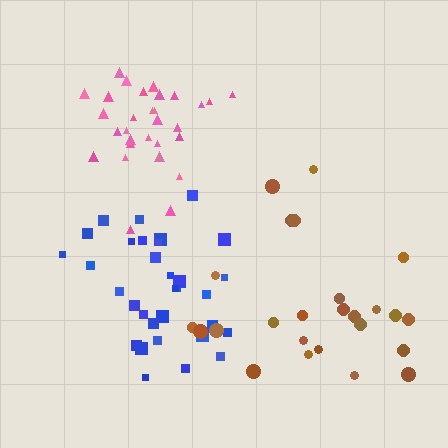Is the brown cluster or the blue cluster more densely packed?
Blue.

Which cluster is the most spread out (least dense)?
Brown.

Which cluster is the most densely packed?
Pink.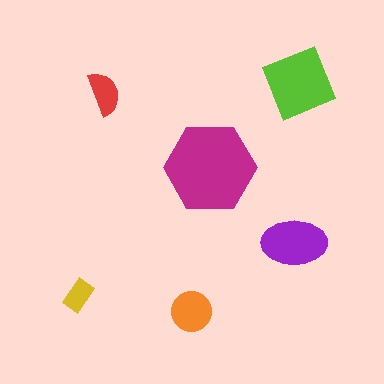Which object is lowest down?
The orange circle is bottommost.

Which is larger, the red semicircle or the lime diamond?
The lime diamond.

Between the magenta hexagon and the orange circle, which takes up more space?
The magenta hexagon.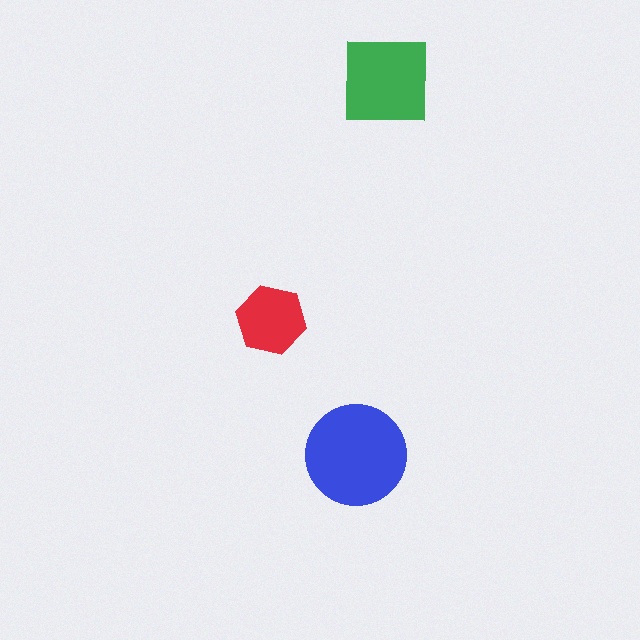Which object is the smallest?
The red hexagon.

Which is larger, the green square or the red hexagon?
The green square.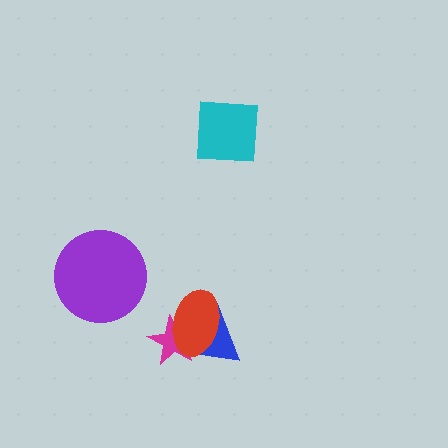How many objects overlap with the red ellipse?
2 objects overlap with the red ellipse.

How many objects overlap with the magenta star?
2 objects overlap with the magenta star.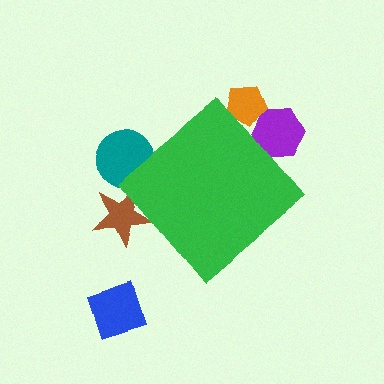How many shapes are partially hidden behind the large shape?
4 shapes are partially hidden.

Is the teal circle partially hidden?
Yes, the teal circle is partially hidden behind the green diamond.